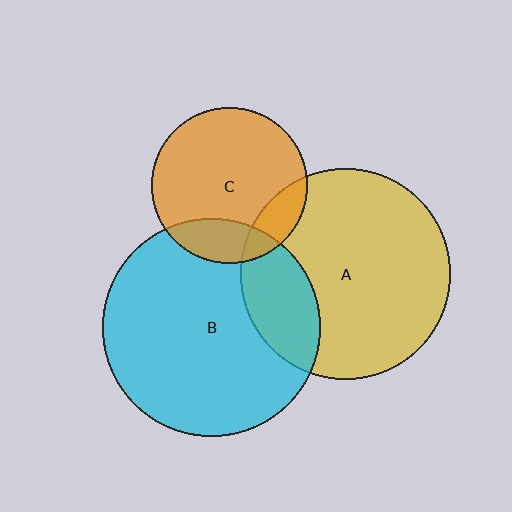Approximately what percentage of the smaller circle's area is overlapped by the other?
Approximately 15%.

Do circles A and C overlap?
Yes.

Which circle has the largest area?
Circle B (cyan).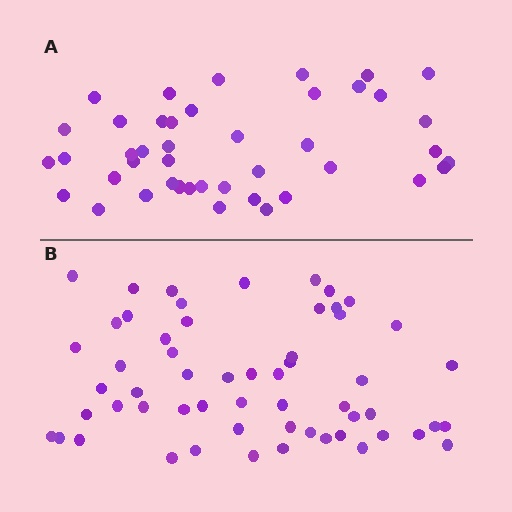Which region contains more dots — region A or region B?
Region B (the bottom region) has more dots.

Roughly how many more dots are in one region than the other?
Region B has approximately 15 more dots than region A.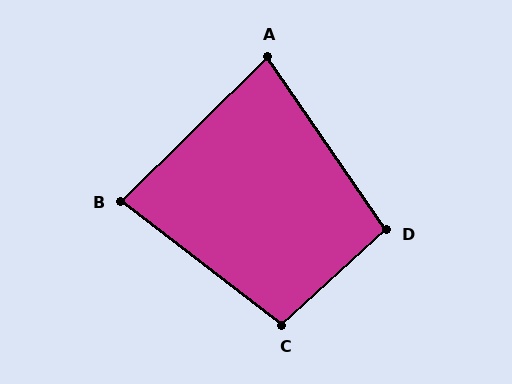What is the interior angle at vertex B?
Approximately 82 degrees (acute).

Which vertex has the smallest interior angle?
A, at approximately 80 degrees.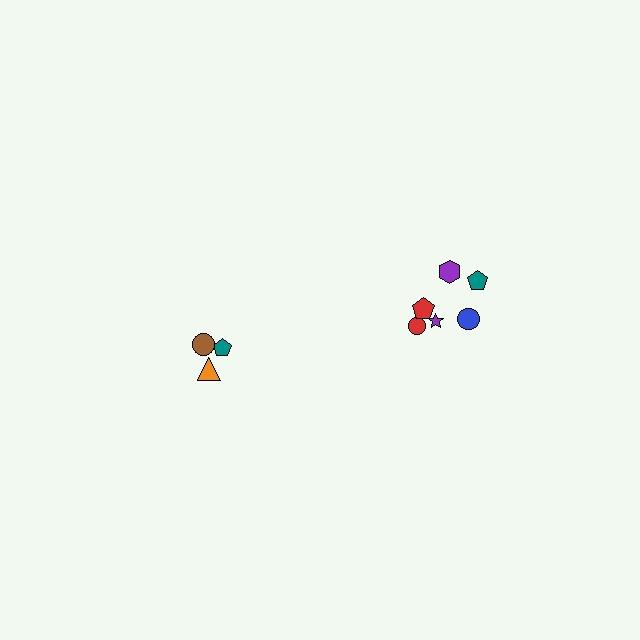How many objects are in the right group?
There are 6 objects.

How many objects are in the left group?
There are 3 objects.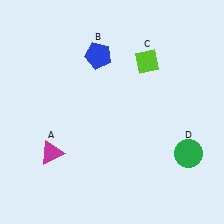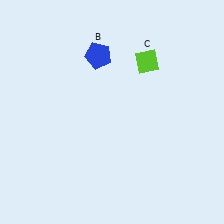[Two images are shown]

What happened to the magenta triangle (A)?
The magenta triangle (A) was removed in Image 2. It was in the bottom-left area of Image 1.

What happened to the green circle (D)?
The green circle (D) was removed in Image 2. It was in the bottom-right area of Image 1.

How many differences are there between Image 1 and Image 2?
There are 2 differences between the two images.